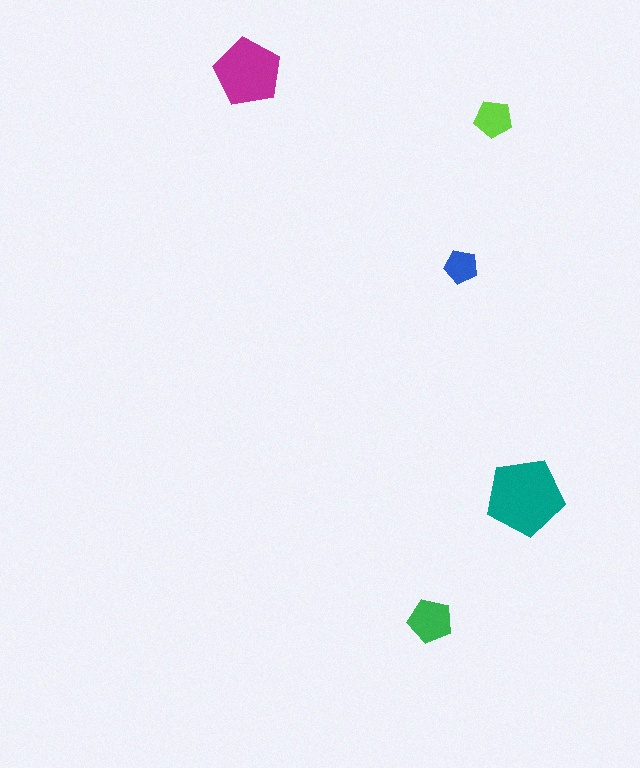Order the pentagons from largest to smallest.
the teal one, the magenta one, the green one, the lime one, the blue one.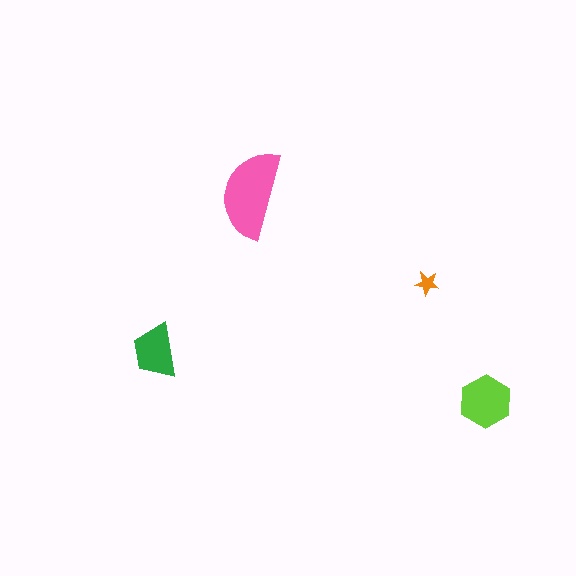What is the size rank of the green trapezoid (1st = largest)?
3rd.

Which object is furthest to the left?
The green trapezoid is leftmost.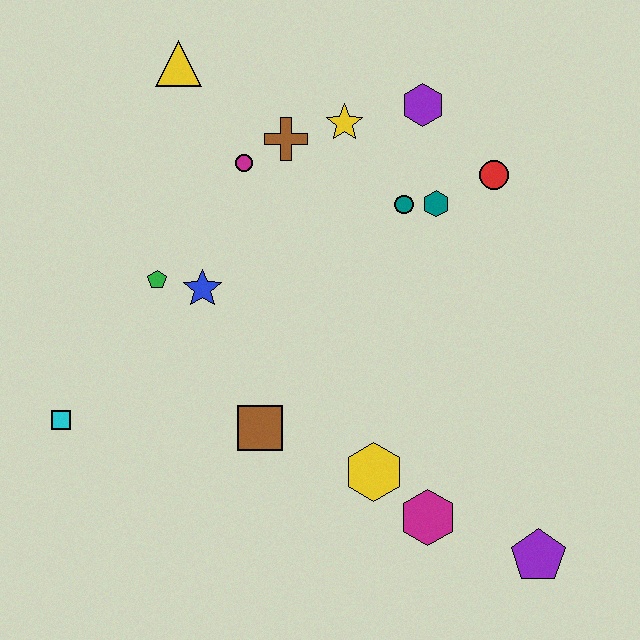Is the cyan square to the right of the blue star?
No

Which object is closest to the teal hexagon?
The teal circle is closest to the teal hexagon.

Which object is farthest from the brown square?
The yellow triangle is farthest from the brown square.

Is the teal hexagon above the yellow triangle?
No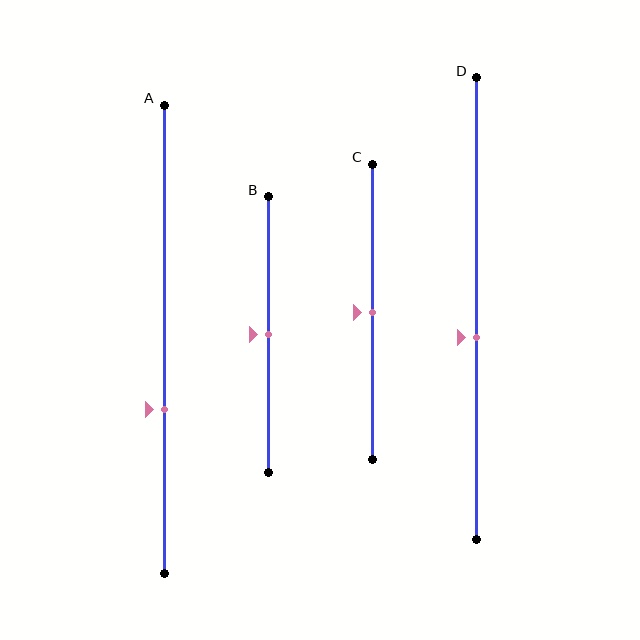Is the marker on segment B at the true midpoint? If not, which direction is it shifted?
Yes, the marker on segment B is at the true midpoint.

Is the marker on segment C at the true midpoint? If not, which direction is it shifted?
Yes, the marker on segment C is at the true midpoint.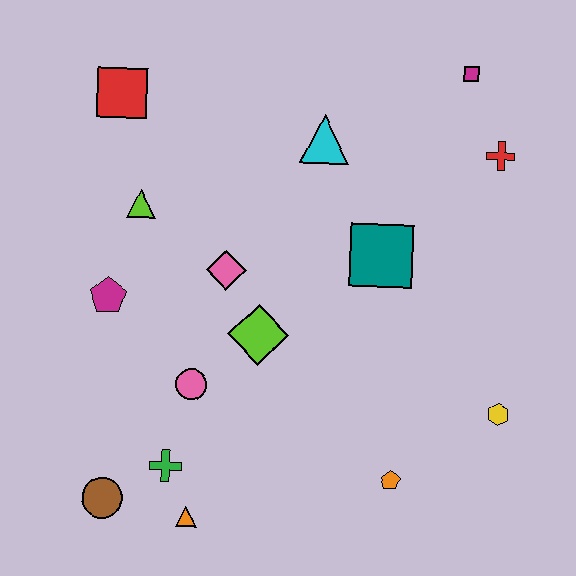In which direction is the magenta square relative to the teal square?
The magenta square is above the teal square.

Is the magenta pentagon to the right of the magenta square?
No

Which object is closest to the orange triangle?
The green cross is closest to the orange triangle.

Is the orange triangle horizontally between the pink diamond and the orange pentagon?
No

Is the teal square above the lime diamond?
Yes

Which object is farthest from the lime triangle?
The yellow hexagon is farthest from the lime triangle.